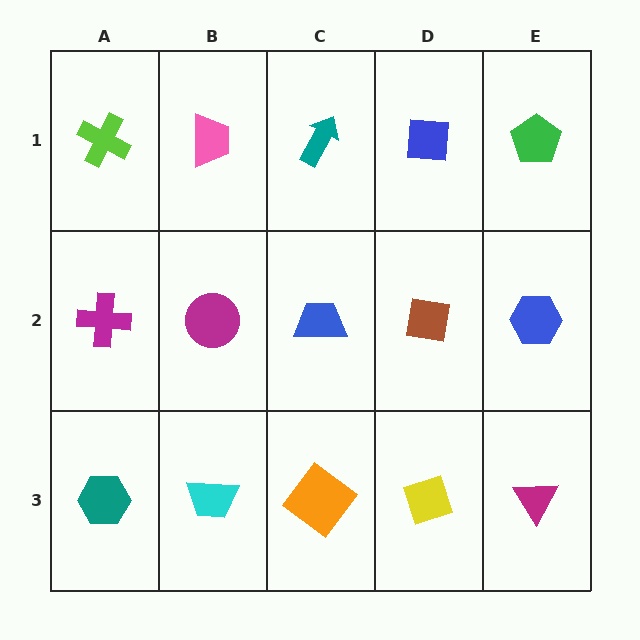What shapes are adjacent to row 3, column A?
A magenta cross (row 2, column A), a cyan trapezoid (row 3, column B).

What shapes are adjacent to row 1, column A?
A magenta cross (row 2, column A), a pink trapezoid (row 1, column B).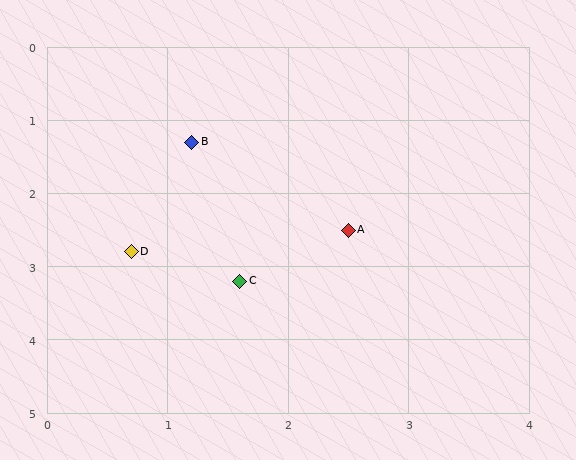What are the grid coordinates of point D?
Point D is at approximately (0.7, 2.8).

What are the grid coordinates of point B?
Point B is at approximately (1.2, 1.3).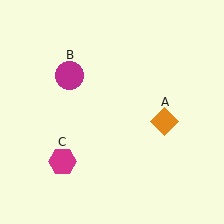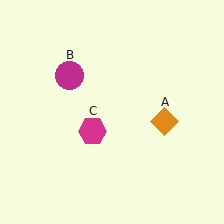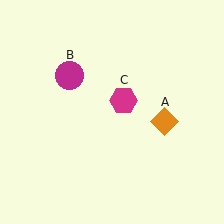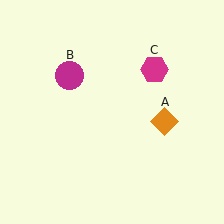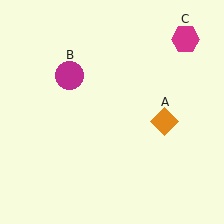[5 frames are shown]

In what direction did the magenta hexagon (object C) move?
The magenta hexagon (object C) moved up and to the right.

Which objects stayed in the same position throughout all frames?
Orange diamond (object A) and magenta circle (object B) remained stationary.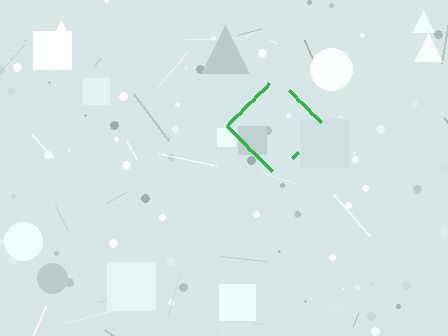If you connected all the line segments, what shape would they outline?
They would outline a diamond.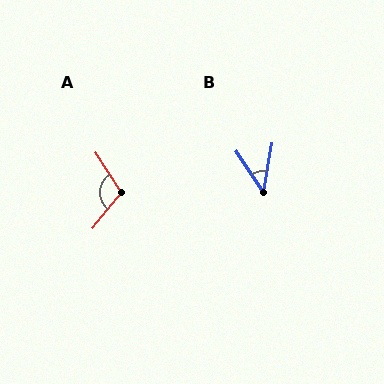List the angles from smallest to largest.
B (43°), A (108°).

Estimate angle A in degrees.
Approximately 108 degrees.